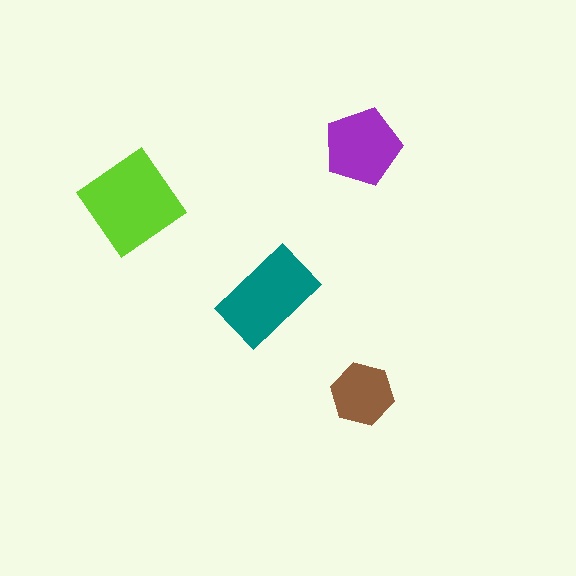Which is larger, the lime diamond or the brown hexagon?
The lime diamond.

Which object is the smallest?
The brown hexagon.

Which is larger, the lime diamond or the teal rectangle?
The lime diamond.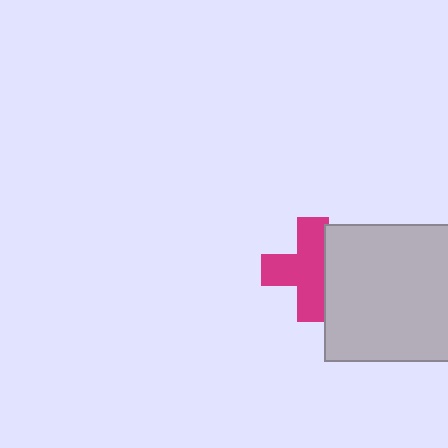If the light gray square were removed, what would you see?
You would see the complete magenta cross.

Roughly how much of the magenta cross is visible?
Most of it is visible (roughly 69%).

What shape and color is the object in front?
The object in front is a light gray square.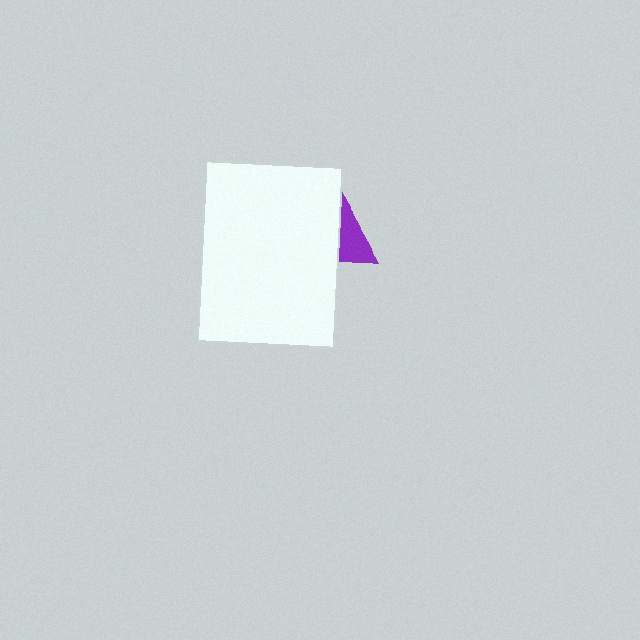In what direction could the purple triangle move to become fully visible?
The purple triangle could move right. That would shift it out from behind the white rectangle entirely.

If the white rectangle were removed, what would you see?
You would see the complete purple triangle.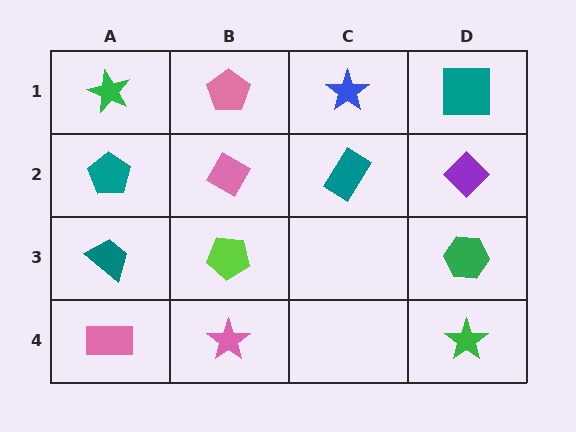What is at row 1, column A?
A green star.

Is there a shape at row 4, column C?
No, that cell is empty.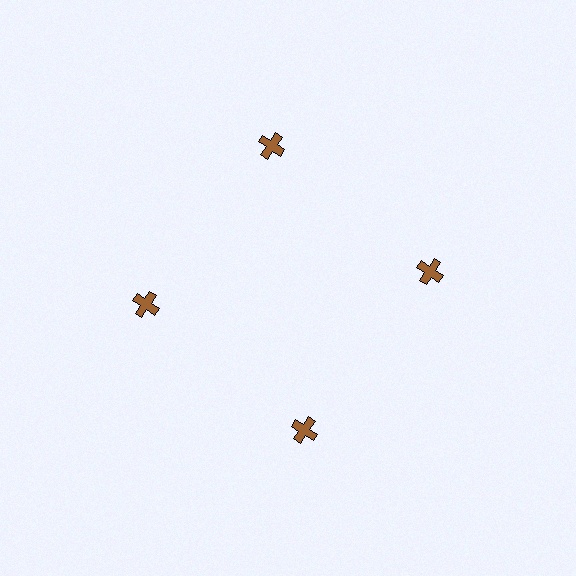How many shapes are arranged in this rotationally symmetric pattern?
There are 4 shapes, arranged in 4 groups of 1.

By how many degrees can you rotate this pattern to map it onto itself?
The pattern maps onto itself every 90 degrees of rotation.